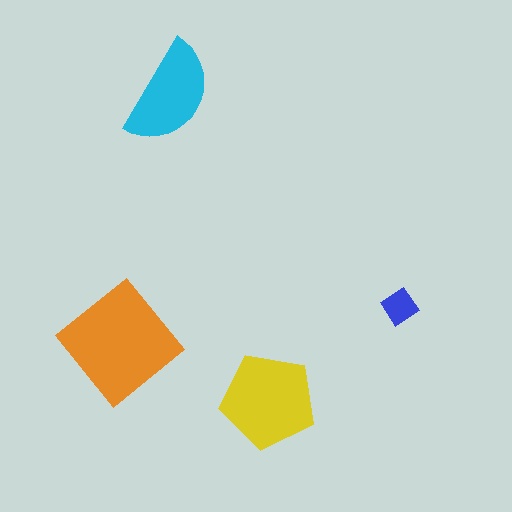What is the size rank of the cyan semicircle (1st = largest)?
3rd.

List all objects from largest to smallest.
The orange diamond, the yellow pentagon, the cyan semicircle, the blue diamond.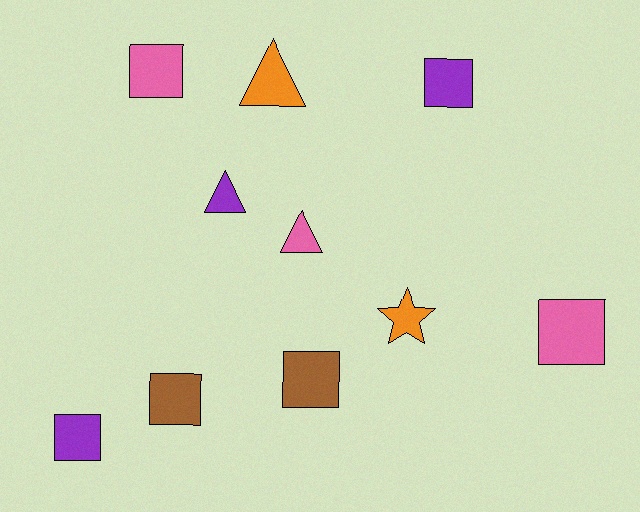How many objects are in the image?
There are 10 objects.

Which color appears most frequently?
Pink, with 3 objects.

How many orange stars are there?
There is 1 orange star.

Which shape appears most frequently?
Square, with 6 objects.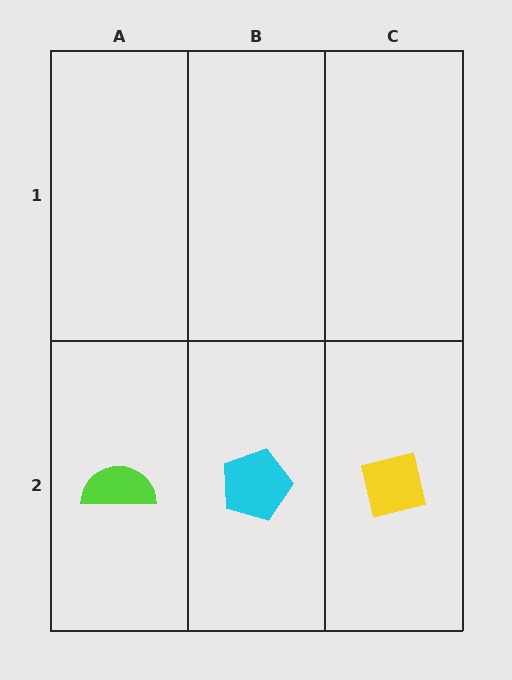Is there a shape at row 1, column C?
No, that cell is empty.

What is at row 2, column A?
A lime semicircle.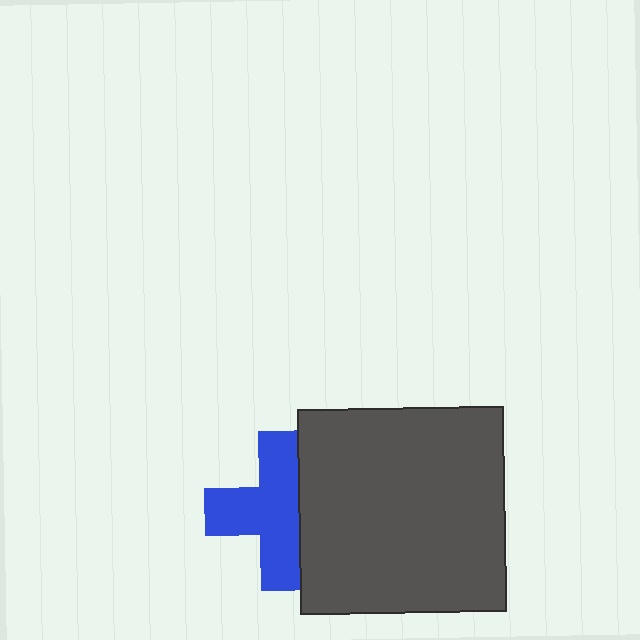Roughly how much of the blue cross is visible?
Most of it is visible (roughly 68%).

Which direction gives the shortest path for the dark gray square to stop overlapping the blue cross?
Moving right gives the shortest separation.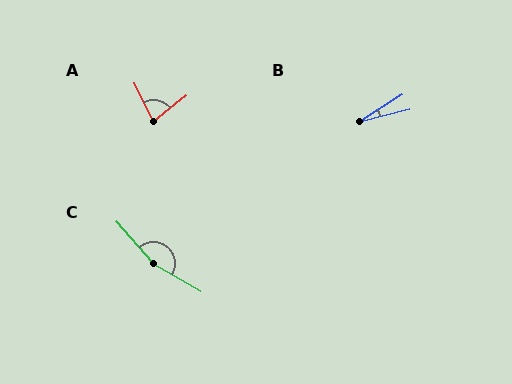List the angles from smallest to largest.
B (19°), A (77°), C (161°).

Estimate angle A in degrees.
Approximately 77 degrees.